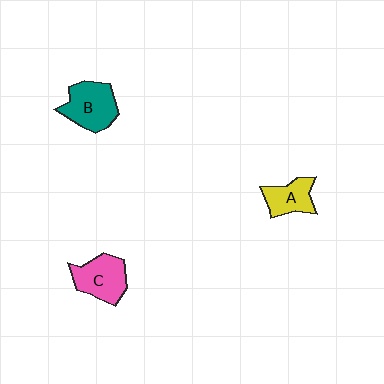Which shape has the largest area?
Shape B (teal).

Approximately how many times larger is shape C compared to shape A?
Approximately 1.3 times.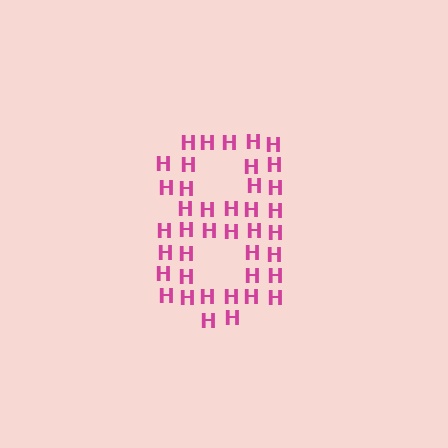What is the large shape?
The large shape is the digit 8.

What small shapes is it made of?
It is made of small letter H's.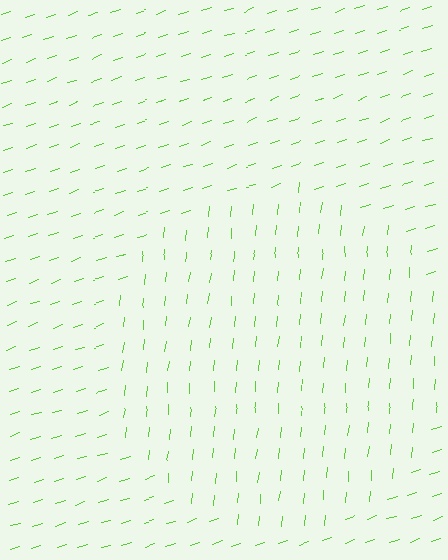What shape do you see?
I see a circle.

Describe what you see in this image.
The image is filled with small lime line segments. A circle region in the image has lines oriented differently from the surrounding lines, creating a visible texture boundary.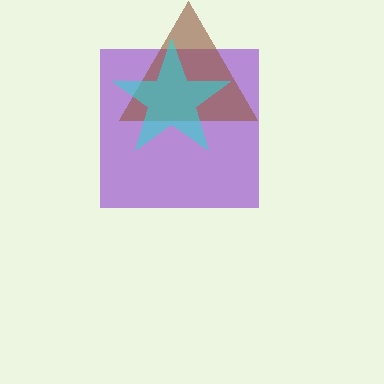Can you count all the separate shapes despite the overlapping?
Yes, there are 3 separate shapes.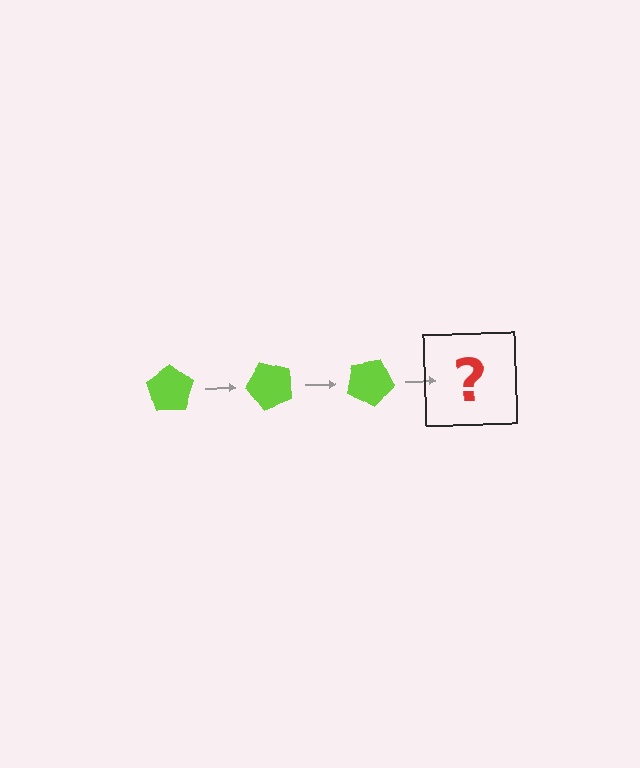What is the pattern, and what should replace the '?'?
The pattern is that the pentagon rotates 50 degrees each step. The '?' should be a lime pentagon rotated 150 degrees.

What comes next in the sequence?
The next element should be a lime pentagon rotated 150 degrees.